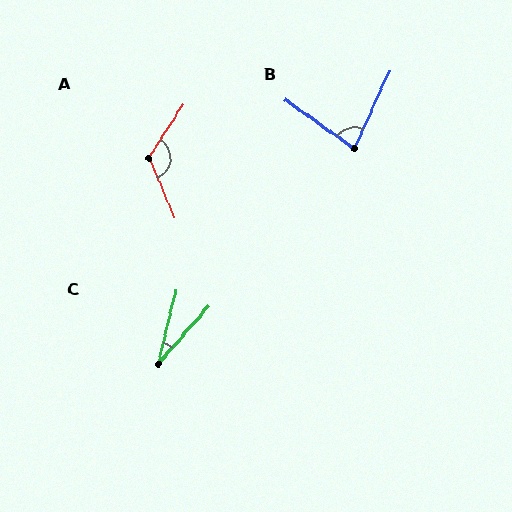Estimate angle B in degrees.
Approximately 79 degrees.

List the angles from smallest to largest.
C (28°), B (79°), A (124°).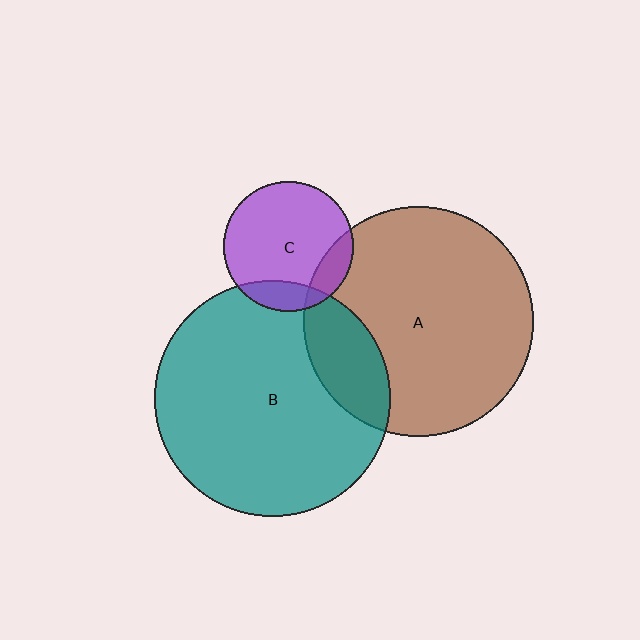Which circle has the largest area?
Circle B (teal).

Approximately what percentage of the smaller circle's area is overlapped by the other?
Approximately 15%.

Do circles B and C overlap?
Yes.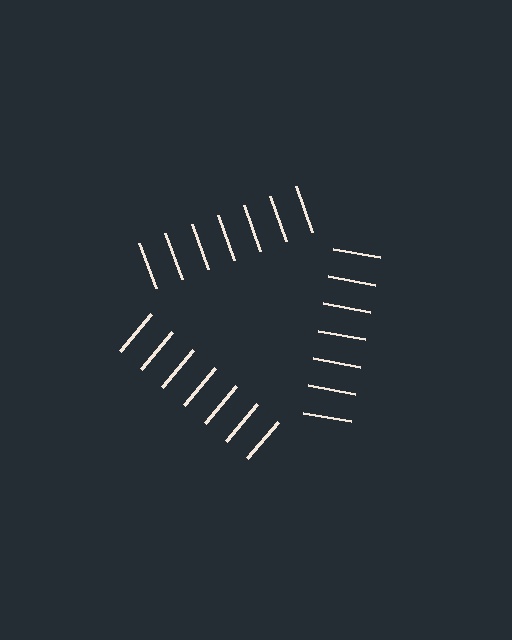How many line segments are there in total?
21 — 7 along each of the 3 edges.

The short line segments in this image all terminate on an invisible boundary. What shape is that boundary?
An illusory triangle — the line segments terminate on its edges but no continuous stroke is drawn.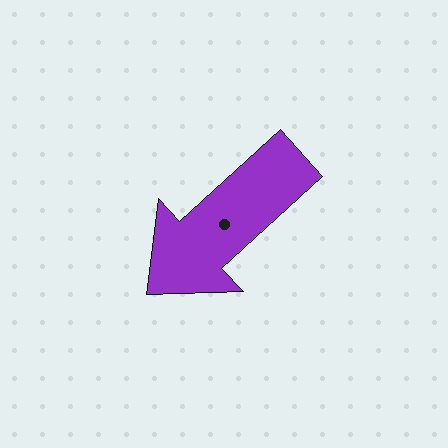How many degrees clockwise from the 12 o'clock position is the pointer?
Approximately 228 degrees.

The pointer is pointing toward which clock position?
Roughly 8 o'clock.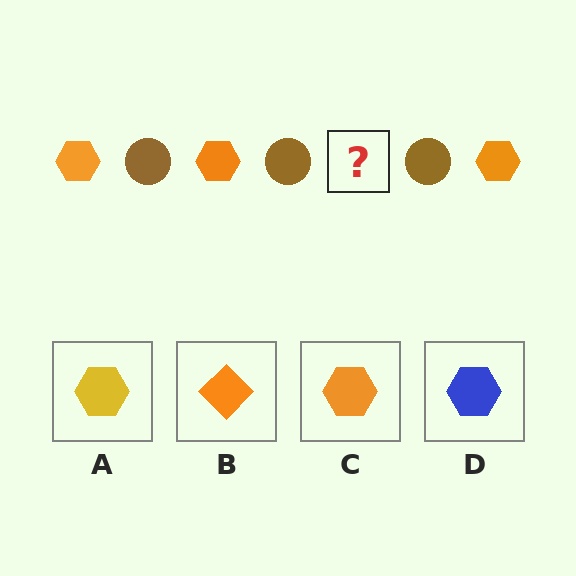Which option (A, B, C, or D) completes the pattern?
C.